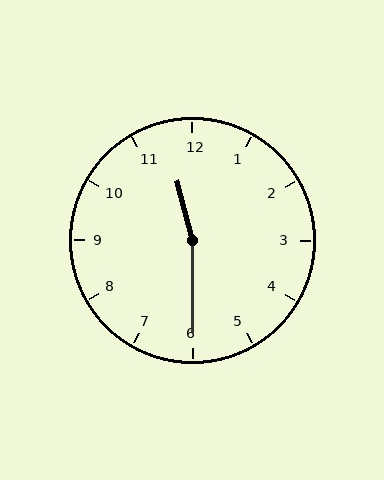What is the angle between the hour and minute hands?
Approximately 165 degrees.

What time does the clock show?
11:30.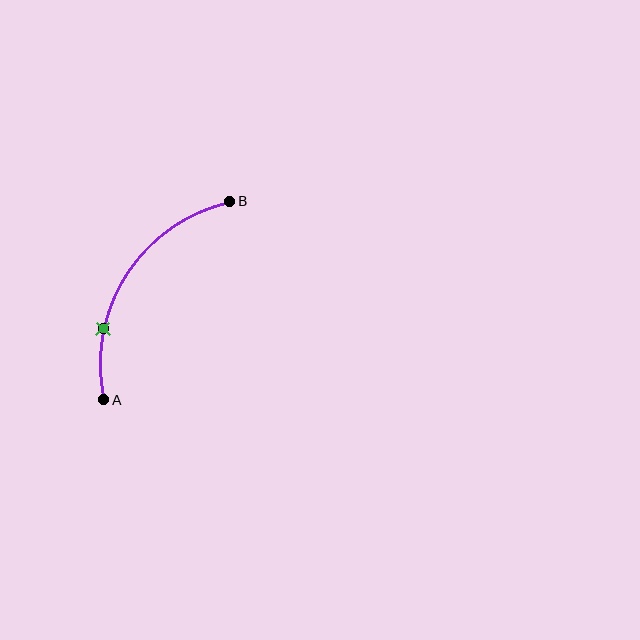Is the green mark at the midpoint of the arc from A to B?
No. The green mark lies on the arc but is closer to endpoint A. The arc midpoint would be at the point on the curve equidistant along the arc from both A and B.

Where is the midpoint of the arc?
The arc midpoint is the point on the curve farthest from the straight line joining A and B. It sits to the left of that line.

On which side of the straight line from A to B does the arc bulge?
The arc bulges to the left of the straight line connecting A and B.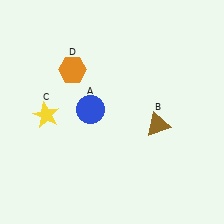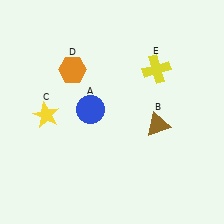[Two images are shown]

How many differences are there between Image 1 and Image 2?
There is 1 difference between the two images.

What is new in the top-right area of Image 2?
A yellow cross (E) was added in the top-right area of Image 2.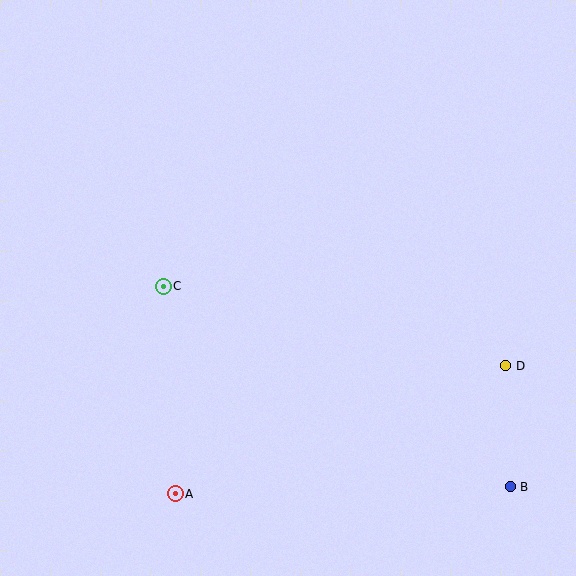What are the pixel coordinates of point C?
Point C is at (163, 286).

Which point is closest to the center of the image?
Point C at (163, 286) is closest to the center.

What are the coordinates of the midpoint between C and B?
The midpoint between C and B is at (337, 386).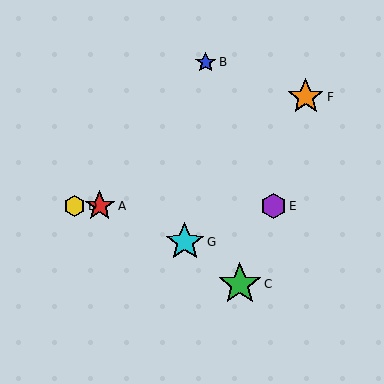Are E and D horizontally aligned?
Yes, both are at y≈206.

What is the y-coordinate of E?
Object E is at y≈206.